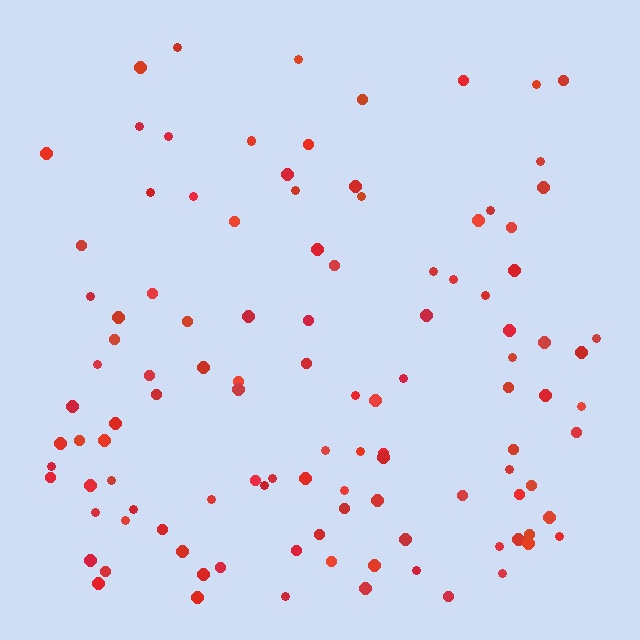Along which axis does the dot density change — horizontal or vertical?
Vertical.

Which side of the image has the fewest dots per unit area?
The top.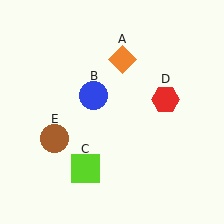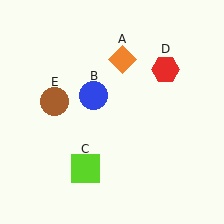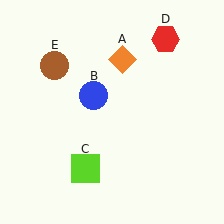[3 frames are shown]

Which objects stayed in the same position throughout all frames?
Orange diamond (object A) and blue circle (object B) and lime square (object C) remained stationary.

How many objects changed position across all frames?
2 objects changed position: red hexagon (object D), brown circle (object E).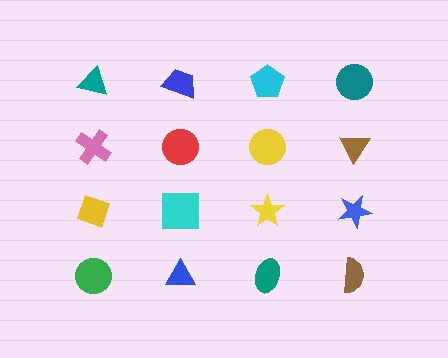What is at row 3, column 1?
A yellow diamond.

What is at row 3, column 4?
A blue star.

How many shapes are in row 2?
4 shapes.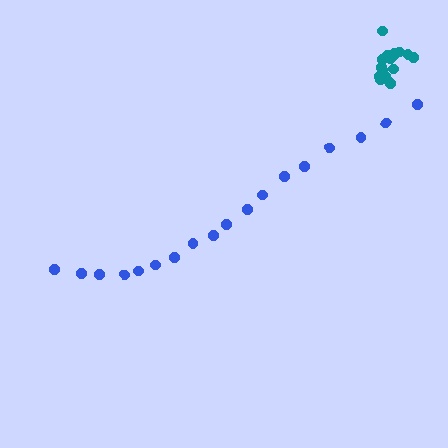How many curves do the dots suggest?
There are 2 distinct paths.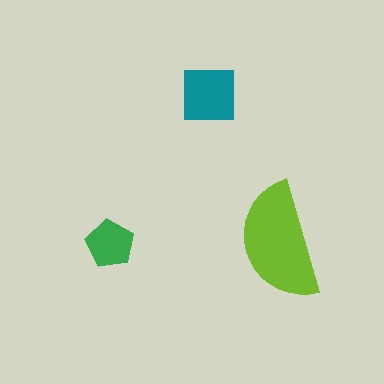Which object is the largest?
The lime semicircle.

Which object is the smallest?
The green pentagon.